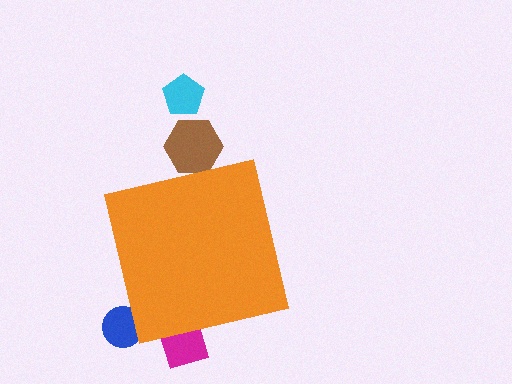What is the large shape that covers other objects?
An orange square.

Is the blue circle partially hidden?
Yes, the blue circle is partially hidden behind the orange square.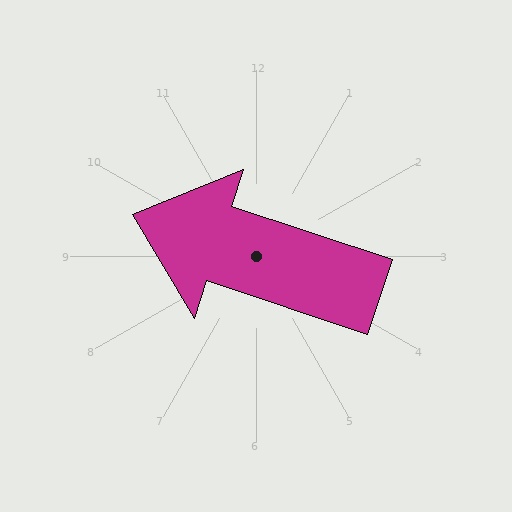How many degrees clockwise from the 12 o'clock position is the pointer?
Approximately 288 degrees.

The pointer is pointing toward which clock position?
Roughly 10 o'clock.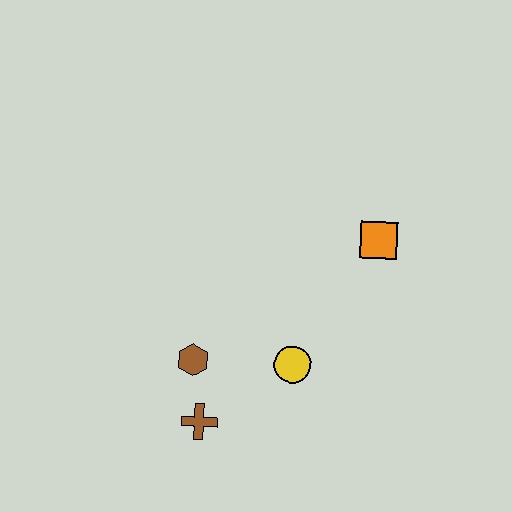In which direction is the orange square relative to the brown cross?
The orange square is above the brown cross.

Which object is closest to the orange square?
The yellow circle is closest to the orange square.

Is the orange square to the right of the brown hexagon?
Yes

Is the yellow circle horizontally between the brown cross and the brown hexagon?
No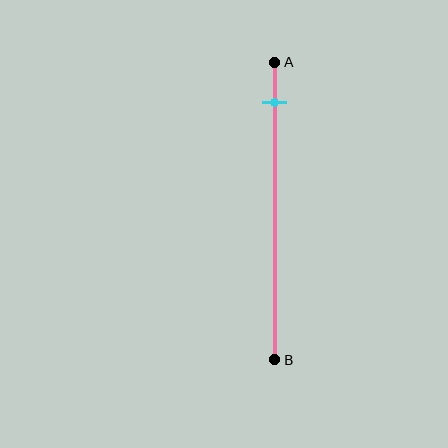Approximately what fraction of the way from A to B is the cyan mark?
The cyan mark is approximately 15% of the way from A to B.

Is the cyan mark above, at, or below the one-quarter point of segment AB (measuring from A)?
The cyan mark is above the one-quarter point of segment AB.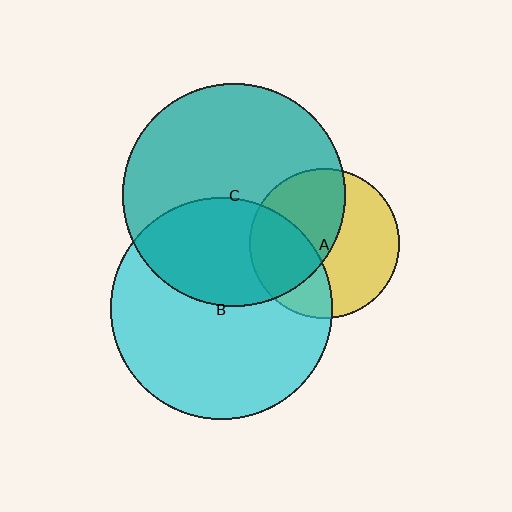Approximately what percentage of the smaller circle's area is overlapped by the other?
Approximately 50%.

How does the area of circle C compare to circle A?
Approximately 2.2 times.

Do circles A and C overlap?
Yes.